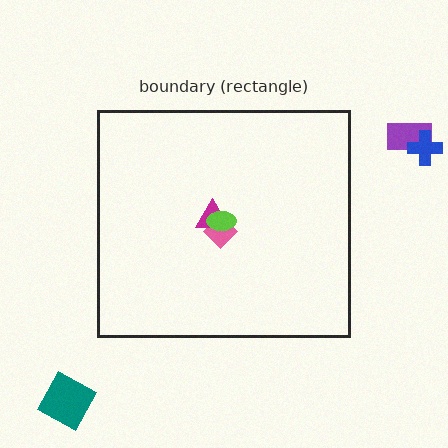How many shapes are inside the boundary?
3 inside, 3 outside.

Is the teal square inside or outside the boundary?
Outside.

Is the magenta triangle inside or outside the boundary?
Inside.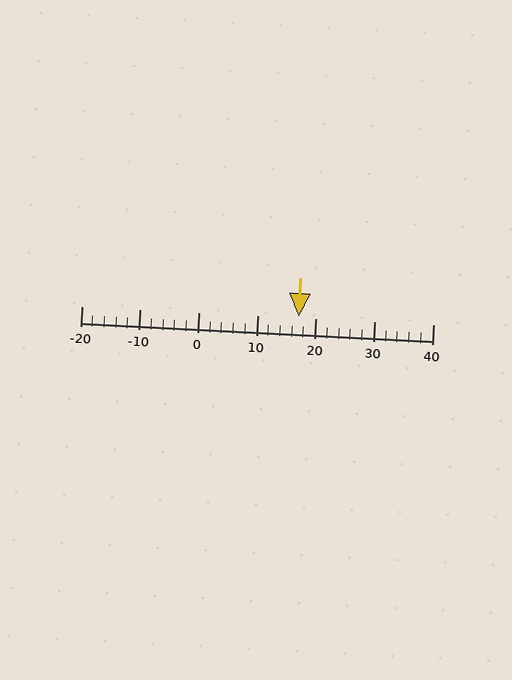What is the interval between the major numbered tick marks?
The major tick marks are spaced 10 units apart.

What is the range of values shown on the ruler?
The ruler shows values from -20 to 40.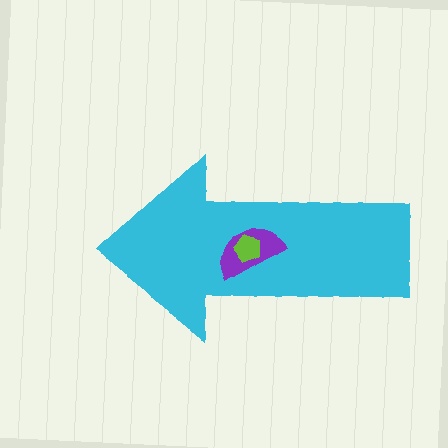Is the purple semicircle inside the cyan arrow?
Yes.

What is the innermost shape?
The lime pentagon.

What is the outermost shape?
The cyan arrow.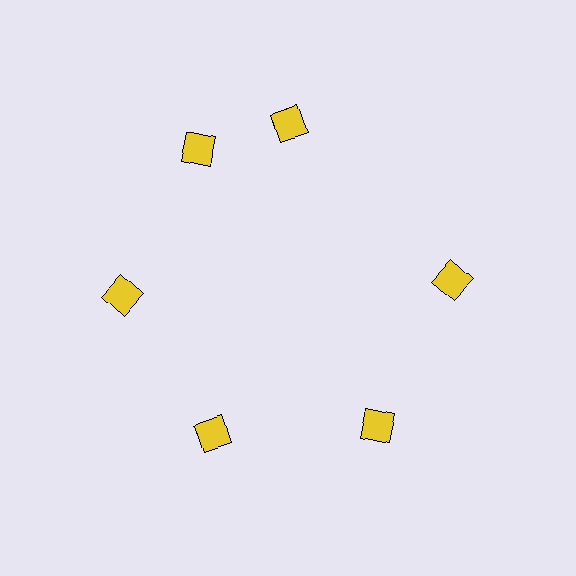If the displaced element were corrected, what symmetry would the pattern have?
It would have 6-fold rotational symmetry — the pattern would map onto itself every 60 degrees.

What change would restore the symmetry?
The symmetry would be restored by rotating it back into even spacing with its neighbors so that all 6 diamonds sit at equal angles and equal distance from the center.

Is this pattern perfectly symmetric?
No. The 6 yellow diamonds are arranged in a ring, but one element near the 1 o'clock position is rotated out of alignment along the ring, breaking the 6-fold rotational symmetry.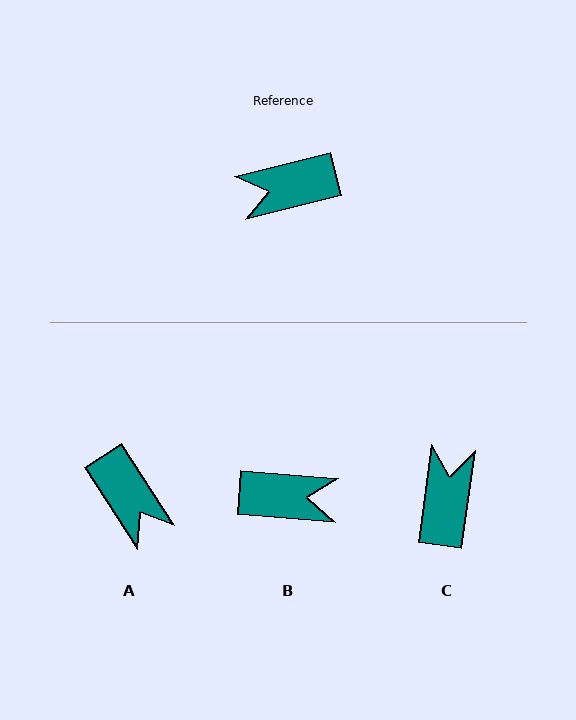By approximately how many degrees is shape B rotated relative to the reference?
Approximately 161 degrees counter-clockwise.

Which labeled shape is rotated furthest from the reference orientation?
B, about 161 degrees away.